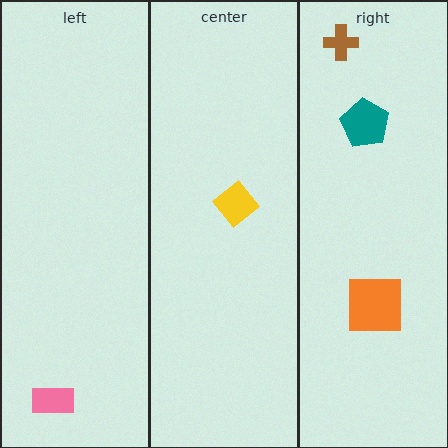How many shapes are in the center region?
1.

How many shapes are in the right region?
3.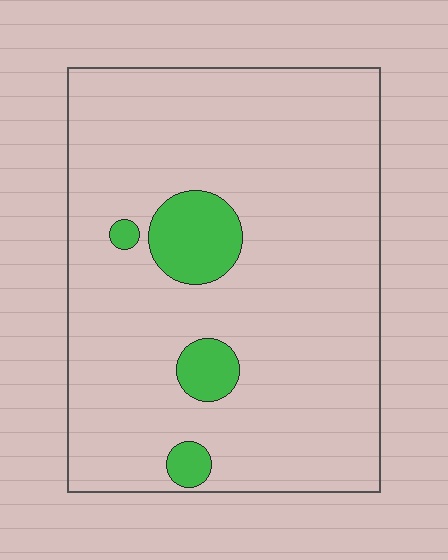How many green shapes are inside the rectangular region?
4.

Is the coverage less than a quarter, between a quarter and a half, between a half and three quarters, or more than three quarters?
Less than a quarter.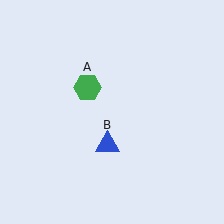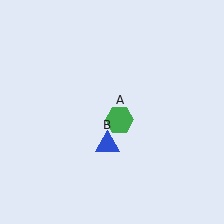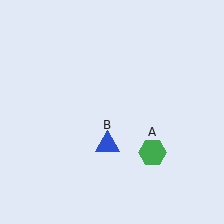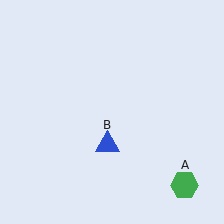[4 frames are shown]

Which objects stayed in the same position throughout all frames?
Blue triangle (object B) remained stationary.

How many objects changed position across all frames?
1 object changed position: green hexagon (object A).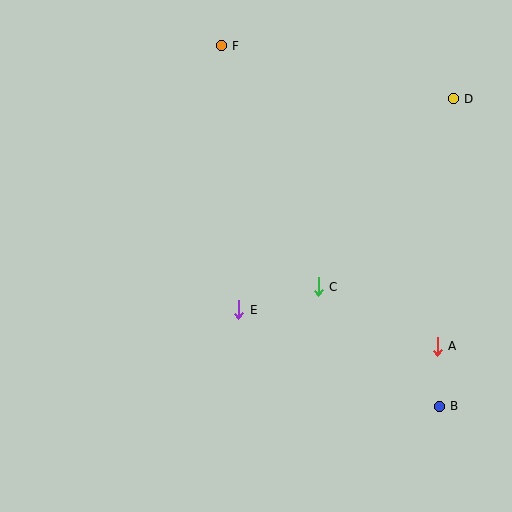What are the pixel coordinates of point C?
Point C is at (318, 287).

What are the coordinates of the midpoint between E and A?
The midpoint between E and A is at (338, 328).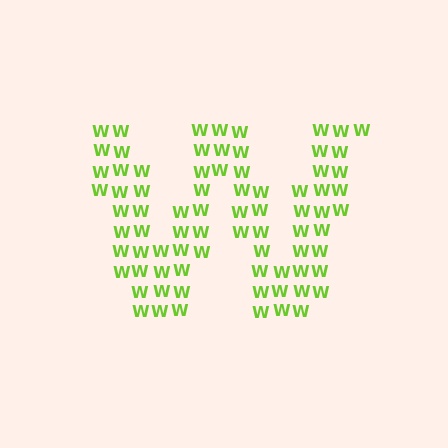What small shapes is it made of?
It is made of small letter W's.